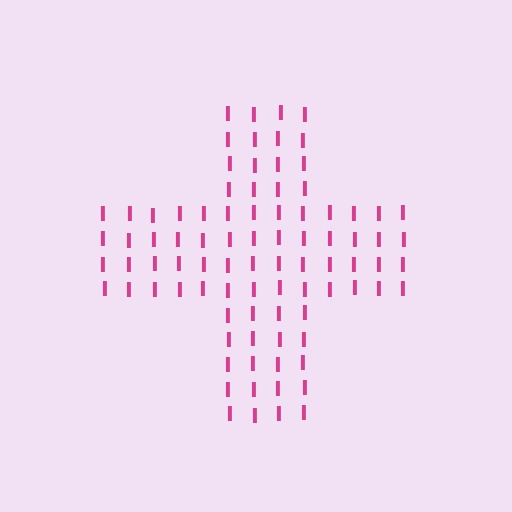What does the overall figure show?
The overall figure shows a cross.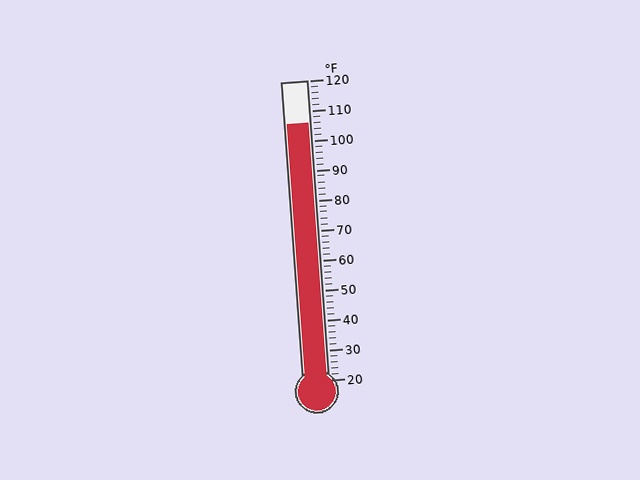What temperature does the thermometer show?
The thermometer shows approximately 106°F.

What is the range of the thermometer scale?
The thermometer scale ranges from 20°F to 120°F.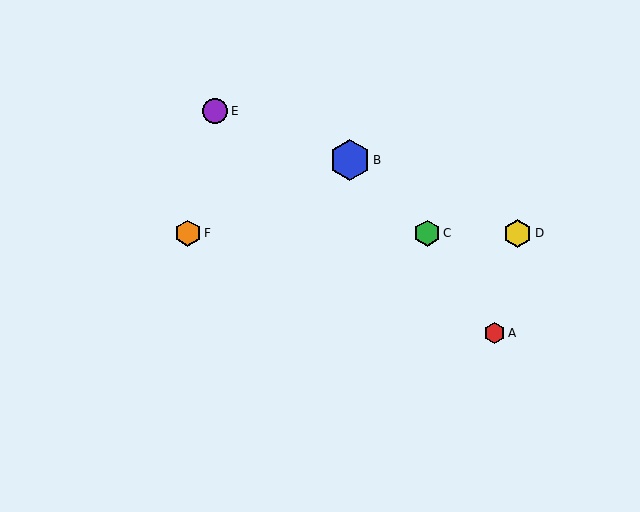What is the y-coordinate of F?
Object F is at y≈233.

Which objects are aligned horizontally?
Objects C, D, F are aligned horizontally.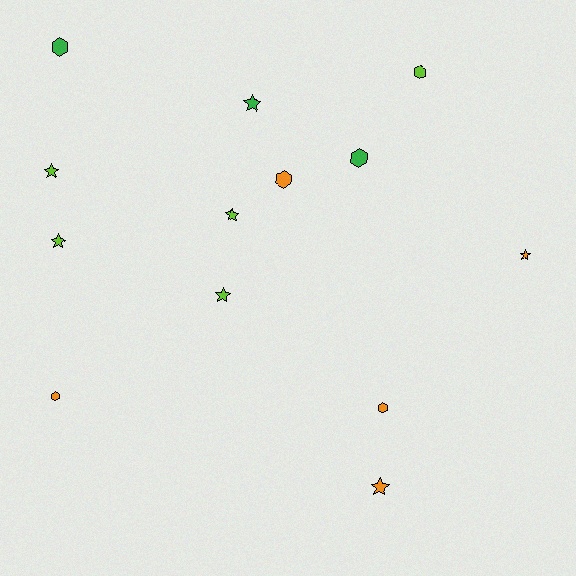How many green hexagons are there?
There are 2 green hexagons.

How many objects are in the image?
There are 13 objects.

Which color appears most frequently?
Orange, with 5 objects.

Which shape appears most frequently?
Star, with 7 objects.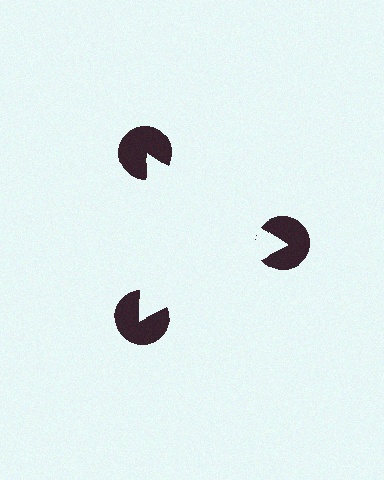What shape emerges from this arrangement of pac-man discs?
An illusory triangle — its edges are inferred from the aligned wedge cuts in the pac-man discs, not physically drawn.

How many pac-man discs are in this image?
There are 3 — one at each vertex of the illusory triangle.